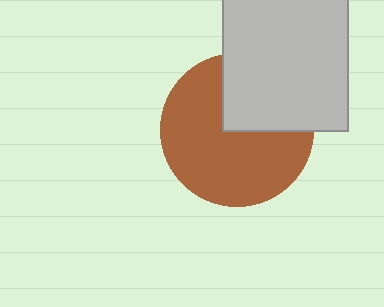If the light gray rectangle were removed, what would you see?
You would see the complete brown circle.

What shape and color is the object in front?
The object in front is a light gray rectangle.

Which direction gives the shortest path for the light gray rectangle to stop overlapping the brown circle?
Moving toward the upper-right gives the shortest separation.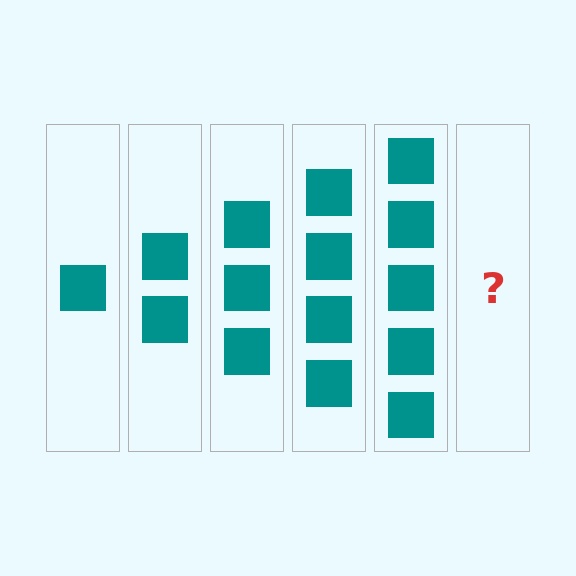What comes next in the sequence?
The next element should be 6 squares.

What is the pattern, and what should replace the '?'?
The pattern is that each step adds one more square. The '?' should be 6 squares.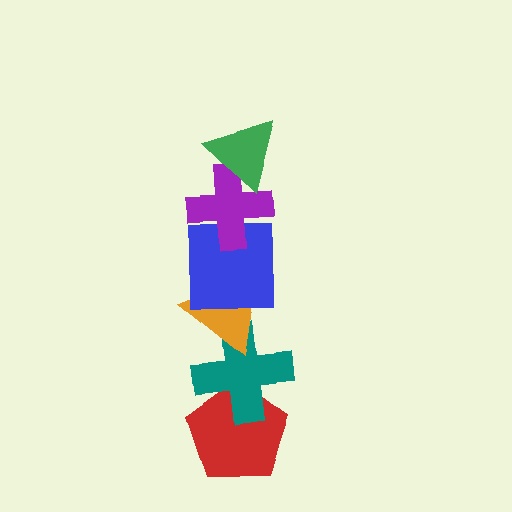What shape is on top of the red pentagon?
The teal cross is on top of the red pentagon.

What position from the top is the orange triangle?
The orange triangle is 4th from the top.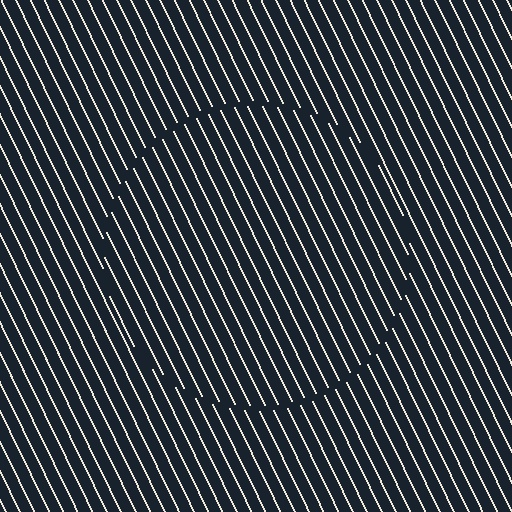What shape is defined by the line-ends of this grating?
An illusory circle. The interior of the shape contains the same grating, shifted by half a period — the contour is defined by the phase discontinuity where line-ends from the inner and outer gratings abut.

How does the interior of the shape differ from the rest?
The interior of the shape contains the same grating, shifted by half a period — the contour is defined by the phase discontinuity where line-ends from the inner and outer gratings abut.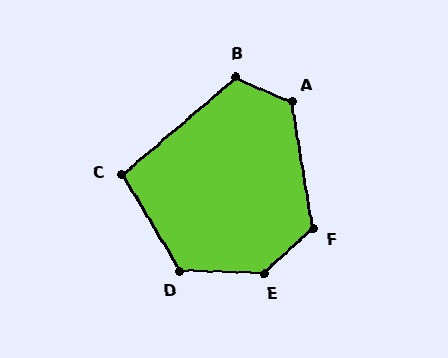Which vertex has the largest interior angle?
E, at approximately 137 degrees.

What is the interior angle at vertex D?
Approximately 122 degrees (obtuse).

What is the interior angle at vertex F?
Approximately 122 degrees (obtuse).